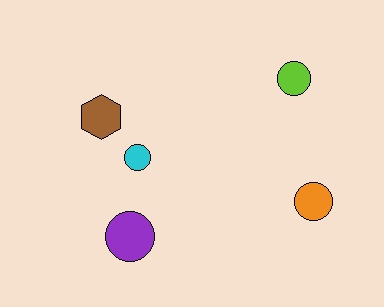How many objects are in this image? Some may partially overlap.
There are 5 objects.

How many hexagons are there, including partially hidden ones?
There is 1 hexagon.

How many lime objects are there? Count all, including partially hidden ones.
There is 1 lime object.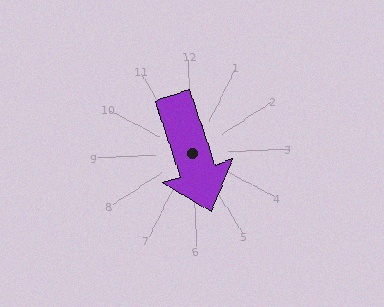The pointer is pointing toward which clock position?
Roughly 5 o'clock.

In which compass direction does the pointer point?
South.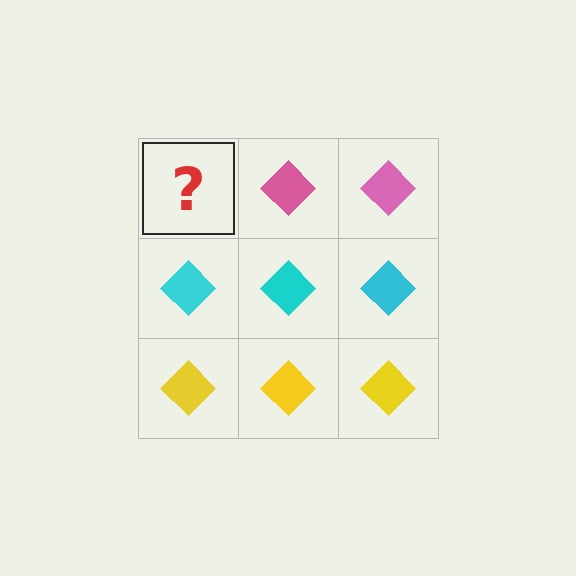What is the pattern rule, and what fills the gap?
The rule is that each row has a consistent color. The gap should be filled with a pink diamond.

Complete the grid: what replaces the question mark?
The question mark should be replaced with a pink diamond.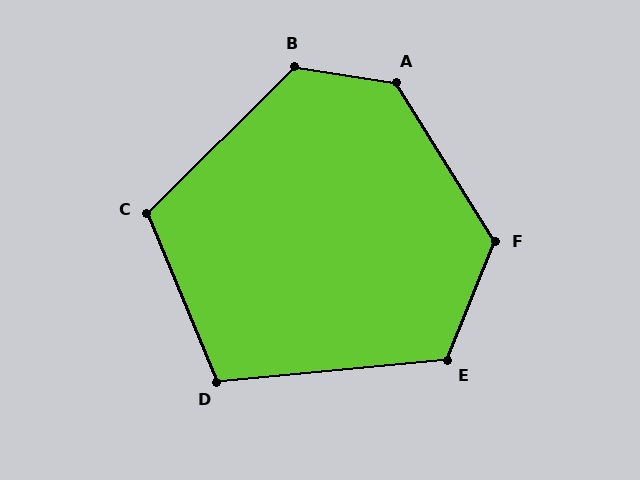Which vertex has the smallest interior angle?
D, at approximately 107 degrees.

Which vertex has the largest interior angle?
A, at approximately 131 degrees.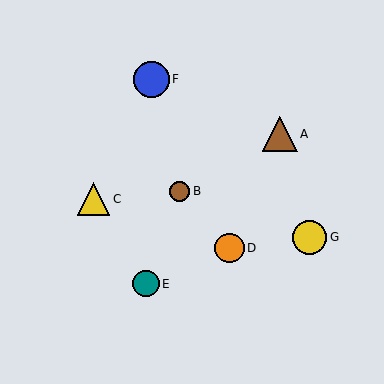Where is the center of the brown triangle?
The center of the brown triangle is at (280, 134).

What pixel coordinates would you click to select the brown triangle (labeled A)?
Click at (280, 134) to select the brown triangle A.